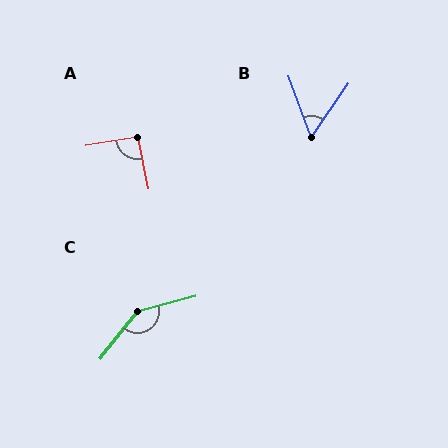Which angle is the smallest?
B, at approximately 54 degrees.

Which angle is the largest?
C, at approximately 143 degrees.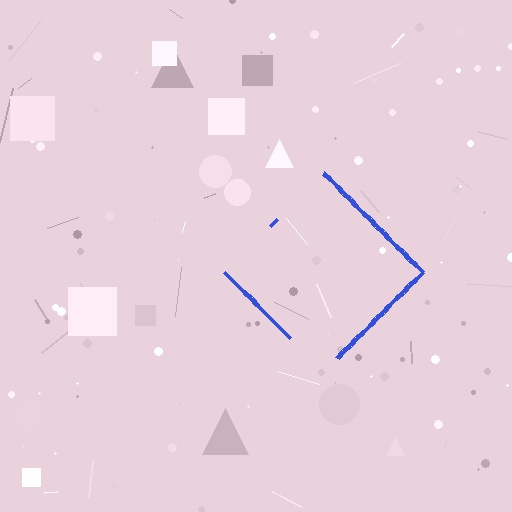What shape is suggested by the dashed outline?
The dashed outline suggests a diamond.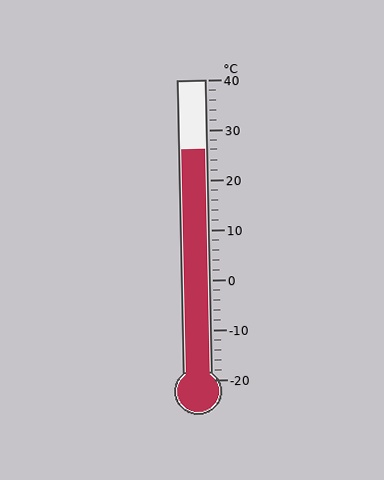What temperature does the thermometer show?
The thermometer shows approximately 26°C.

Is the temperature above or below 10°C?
The temperature is above 10°C.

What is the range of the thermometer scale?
The thermometer scale ranges from -20°C to 40°C.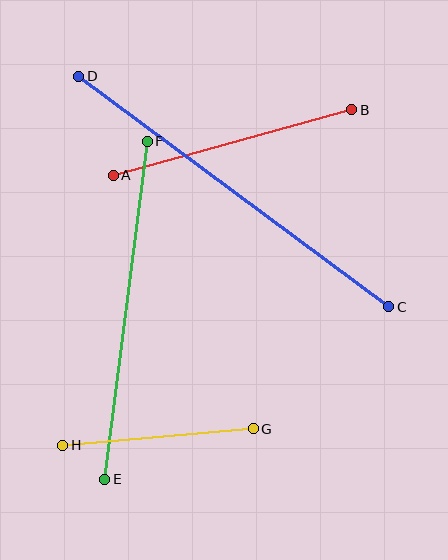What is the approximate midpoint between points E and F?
The midpoint is at approximately (126, 310) pixels.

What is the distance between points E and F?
The distance is approximately 341 pixels.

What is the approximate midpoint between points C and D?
The midpoint is at approximately (234, 192) pixels.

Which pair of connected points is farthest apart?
Points C and D are farthest apart.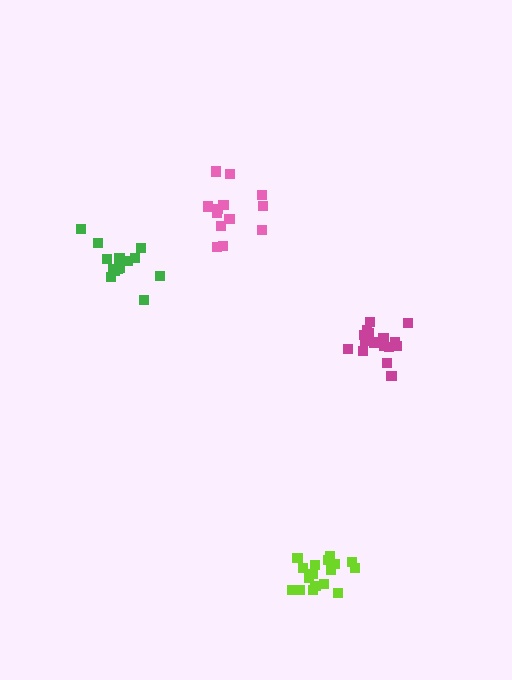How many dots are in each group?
Group 1: 16 dots, Group 2: 17 dots, Group 3: 16 dots, Group 4: 13 dots (62 total).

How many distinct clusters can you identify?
There are 4 distinct clusters.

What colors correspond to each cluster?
The clusters are colored: green, lime, magenta, pink.